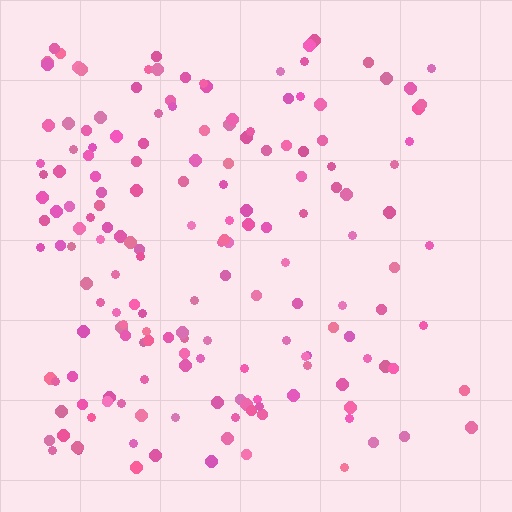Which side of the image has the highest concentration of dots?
The left.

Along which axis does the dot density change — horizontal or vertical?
Horizontal.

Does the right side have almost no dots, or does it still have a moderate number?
Still a moderate number, just noticeably fewer than the left.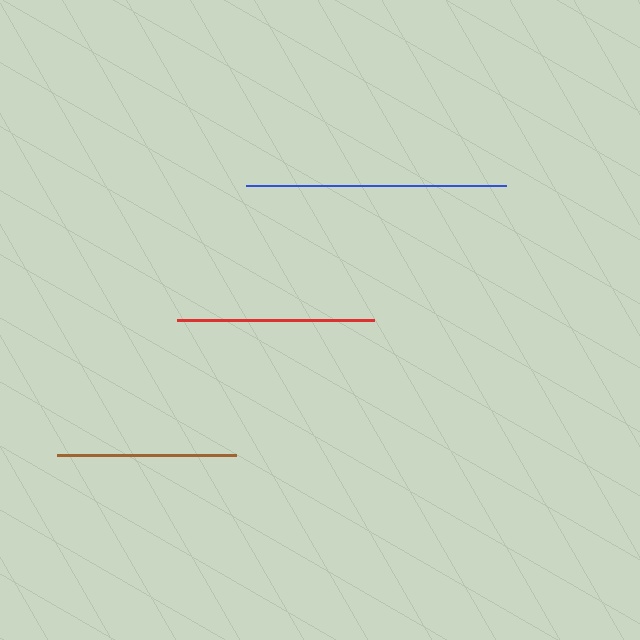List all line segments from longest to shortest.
From longest to shortest: blue, red, brown.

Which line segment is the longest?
The blue line is the longest at approximately 260 pixels.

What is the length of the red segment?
The red segment is approximately 197 pixels long.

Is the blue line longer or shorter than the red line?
The blue line is longer than the red line.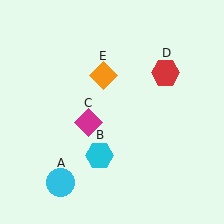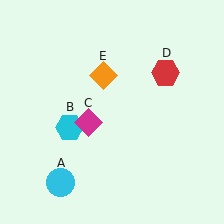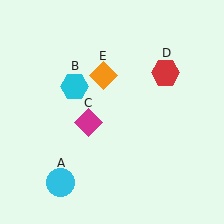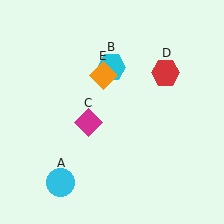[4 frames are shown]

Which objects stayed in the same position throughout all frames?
Cyan circle (object A) and magenta diamond (object C) and red hexagon (object D) and orange diamond (object E) remained stationary.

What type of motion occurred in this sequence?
The cyan hexagon (object B) rotated clockwise around the center of the scene.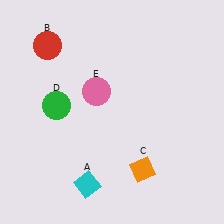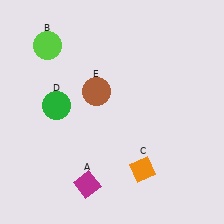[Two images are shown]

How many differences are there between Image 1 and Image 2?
There are 3 differences between the two images.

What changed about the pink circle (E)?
In Image 1, E is pink. In Image 2, it changed to brown.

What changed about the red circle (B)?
In Image 1, B is red. In Image 2, it changed to lime.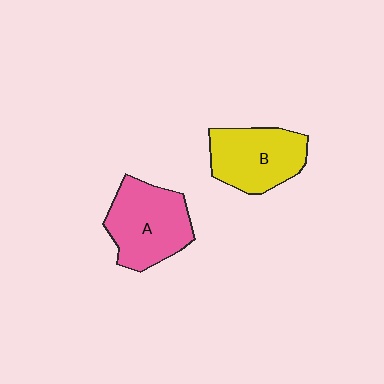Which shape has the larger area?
Shape A (pink).